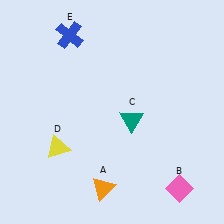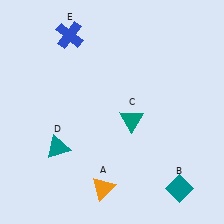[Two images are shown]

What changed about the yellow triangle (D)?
In Image 1, D is yellow. In Image 2, it changed to teal.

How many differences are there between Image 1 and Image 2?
There are 2 differences between the two images.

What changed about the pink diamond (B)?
In Image 1, B is pink. In Image 2, it changed to teal.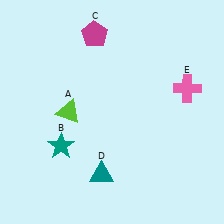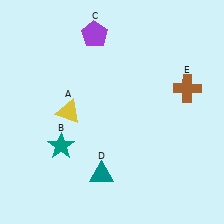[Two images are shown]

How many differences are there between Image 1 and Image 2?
There are 3 differences between the two images.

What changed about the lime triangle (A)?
In Image 1, A is lime. In Image 2, it changed to yellow.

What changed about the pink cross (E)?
In Image 1, E is pink. In Image 2, it changed to brown.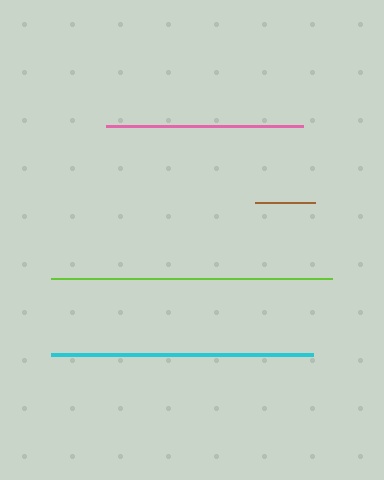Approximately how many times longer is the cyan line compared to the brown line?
The cyan line is approximately 4.4 times the length of the brown line.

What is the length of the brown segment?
The brown segment is approximately 60 pixels long.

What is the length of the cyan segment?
The cyan segment is approximately 262 pixels long.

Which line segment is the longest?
The lime line is the longest at approximately 281 pixels.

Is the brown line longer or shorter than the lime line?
The lime line is longer than the brown line.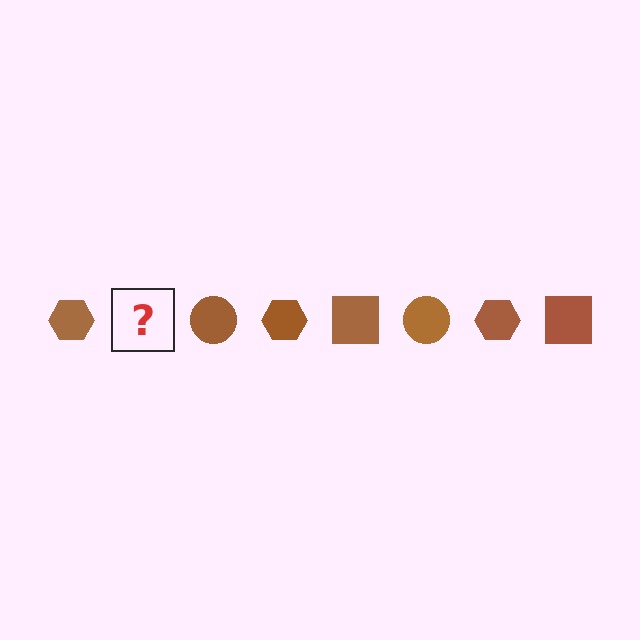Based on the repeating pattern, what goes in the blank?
The blank should be a brown square.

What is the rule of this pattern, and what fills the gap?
The rule is that the pattern cycles through hexagon, square, circle shapes in brown. The gap should be filled with a brown square.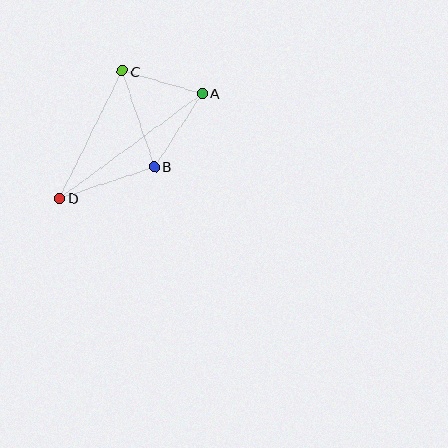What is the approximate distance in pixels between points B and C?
The distance between B and C is approximately 101 pixels.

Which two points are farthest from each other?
Points A and D are farthest from each other.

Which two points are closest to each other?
Points A and C are closest to each other.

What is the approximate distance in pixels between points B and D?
The distance between B and D is approximately 100 pixels.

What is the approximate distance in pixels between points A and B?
The distance between A and B is approximately 88 pixels.